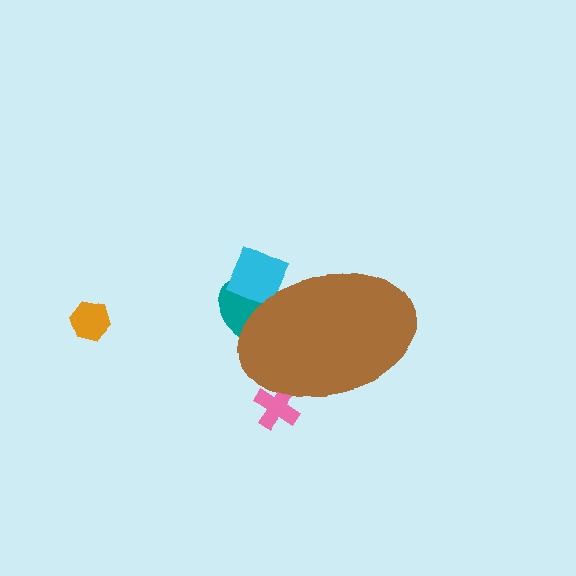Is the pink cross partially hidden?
Yes, the pink cross is partially hidden behind the brown ellipse.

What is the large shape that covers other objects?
A brown ellipse.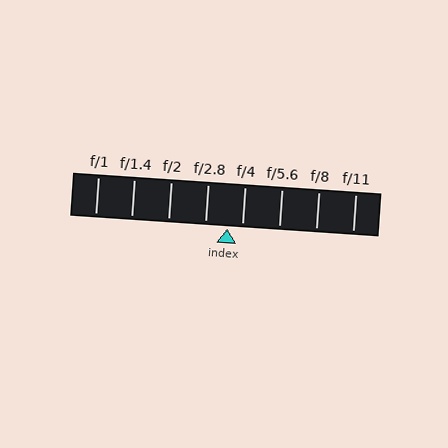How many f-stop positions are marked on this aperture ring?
There are 8 f-stop positions marked.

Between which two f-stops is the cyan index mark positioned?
The index mark is between f/2.8 and f/4.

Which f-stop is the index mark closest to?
The index mark is closest to f/4.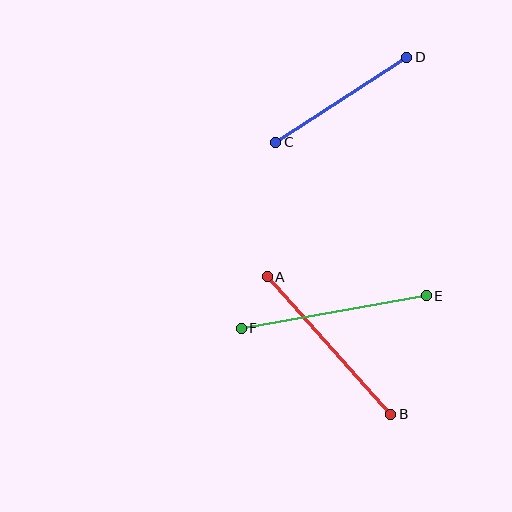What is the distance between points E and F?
The distance is approximately 188 pixels.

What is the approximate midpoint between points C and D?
The midpoint is at approximately (341, 100) pixels.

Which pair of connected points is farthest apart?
Points E and F are farthest apart.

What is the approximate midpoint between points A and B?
The midpoint is at approximately (329, 346) pixels.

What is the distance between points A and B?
The distance is approximately 185 pixels.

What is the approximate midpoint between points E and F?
The midpoint is at approximately (334, 312) pixels.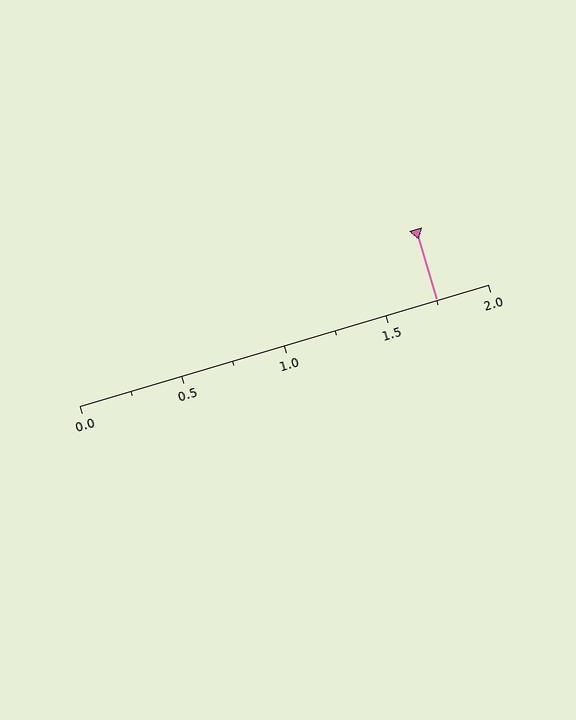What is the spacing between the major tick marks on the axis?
The major ticks are spaced 0.5 apart.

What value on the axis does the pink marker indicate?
The marker indicates approximately 1.75.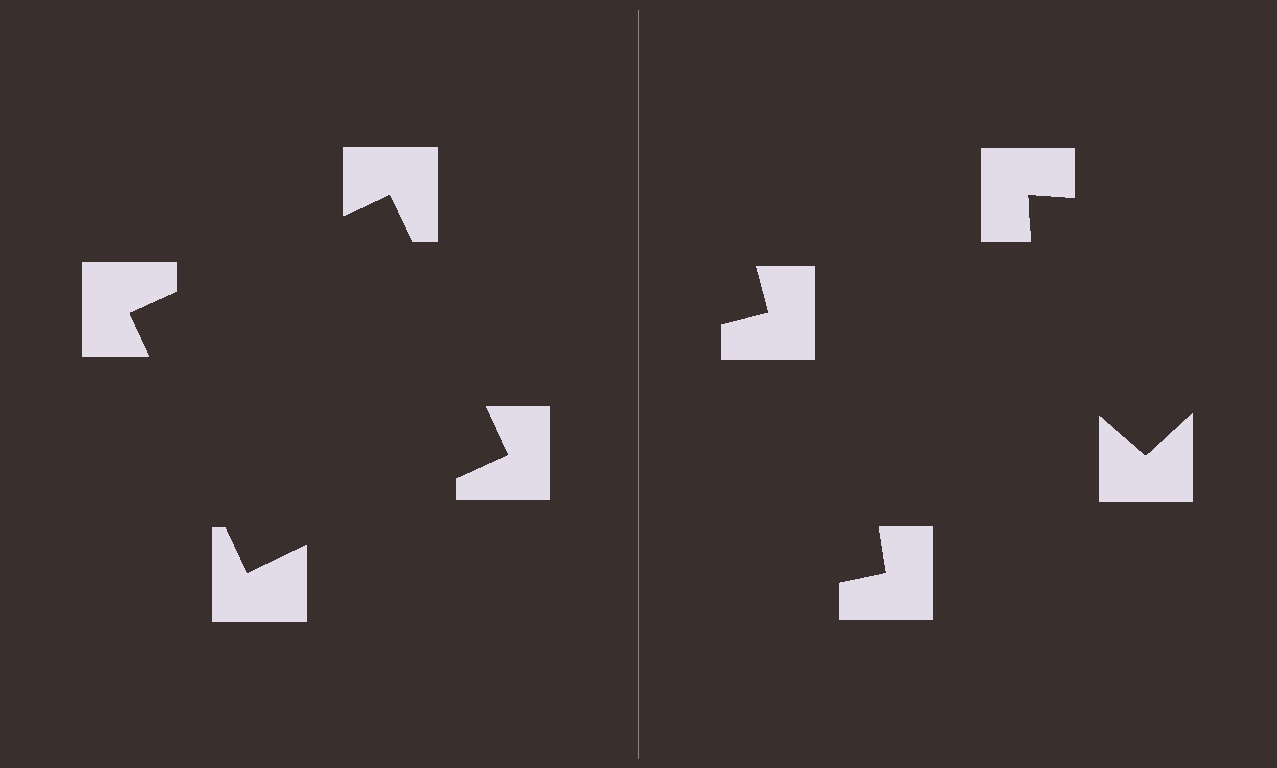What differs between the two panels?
The notched squares are positioned identically on both sides; only the wedge orientations differ. On the left they align to a square; on the right they are misaligned.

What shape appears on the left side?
An illusory square.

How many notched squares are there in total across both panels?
8 — 4 on each side.